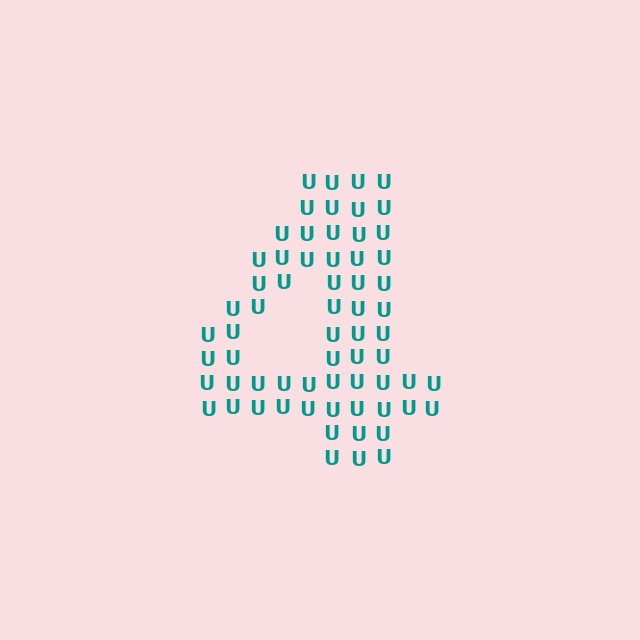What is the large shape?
The large shape is the digit 4.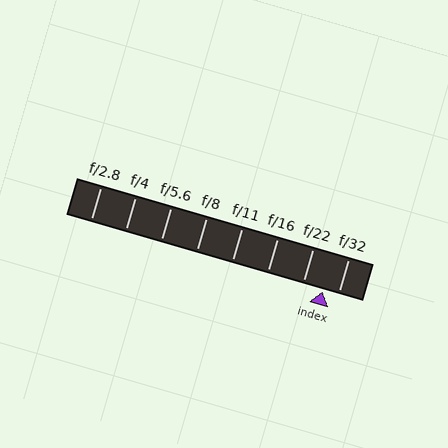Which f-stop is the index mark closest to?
The index mark is closest to f/32.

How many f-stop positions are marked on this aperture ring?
There are 8 f-stop positions marked.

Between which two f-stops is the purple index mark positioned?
The index mark is between f/22 and f/32.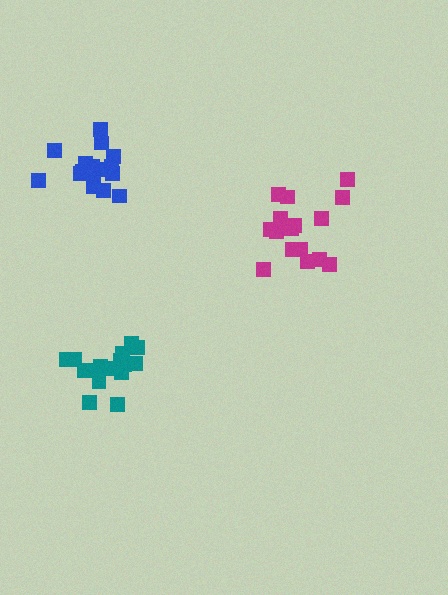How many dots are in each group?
Group 1: 16 dots, Group 2: 16 dots, Group 3: 16 dots (48 total).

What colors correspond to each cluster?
The clusters are colored: teal, blue, magenta.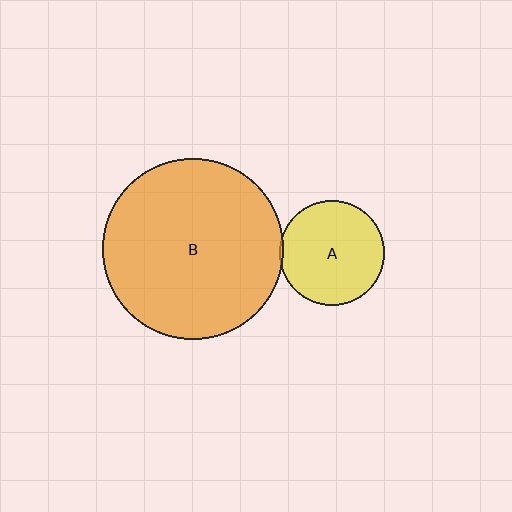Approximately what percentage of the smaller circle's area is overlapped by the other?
Approximately 5%.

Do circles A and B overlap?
Yes.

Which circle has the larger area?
Circle B (orange).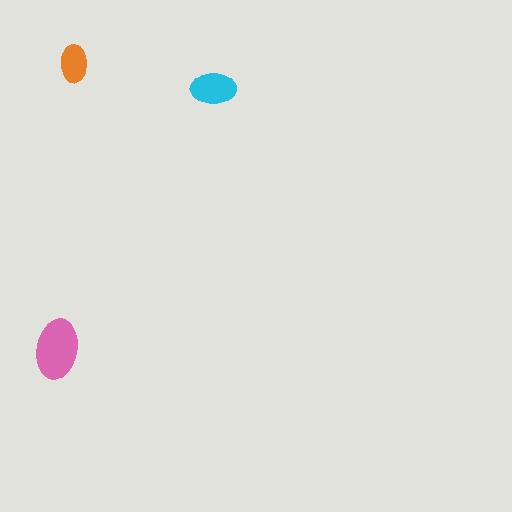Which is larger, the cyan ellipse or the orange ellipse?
The cyan one.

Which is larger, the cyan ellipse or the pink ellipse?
The pink one.